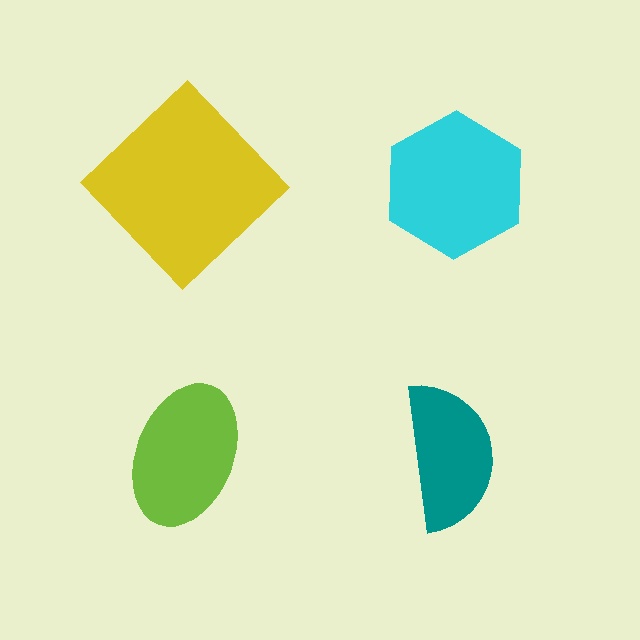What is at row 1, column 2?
A cyan hexagon.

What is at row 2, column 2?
A teal semicircle.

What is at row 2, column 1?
A lime ellipse.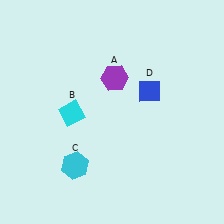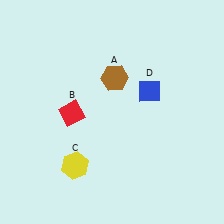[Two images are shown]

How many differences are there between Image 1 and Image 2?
There are 3 differences between the two images.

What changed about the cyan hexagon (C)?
In Image 1, C is cyan. In Image 2, it changed to yellow.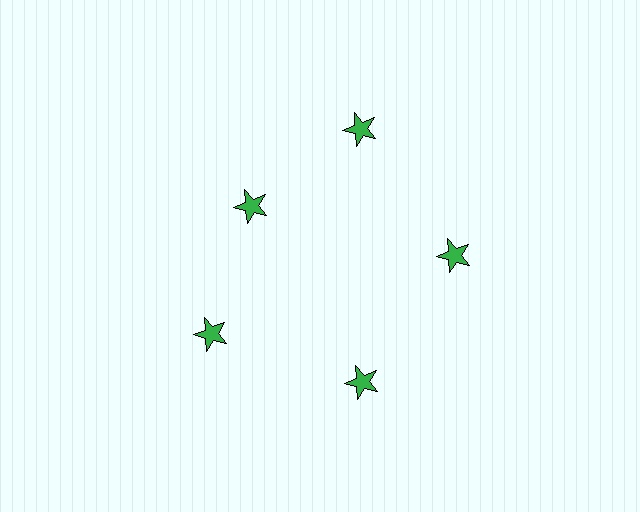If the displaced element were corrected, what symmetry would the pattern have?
It would have 5-fold rotational symmetry — the pattern would map onto itself every 72 degrees.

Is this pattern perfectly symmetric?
No. The 5 green stars are arranged in a ring, but one element near the 10 o'clock position is pulled inward toward the center, breaking the 5-fold rotational symmetry.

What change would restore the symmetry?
The symmetry would be restored by moving it outward, back onto the ring so that all 5 stars sit at equal angles and equal distance from the center.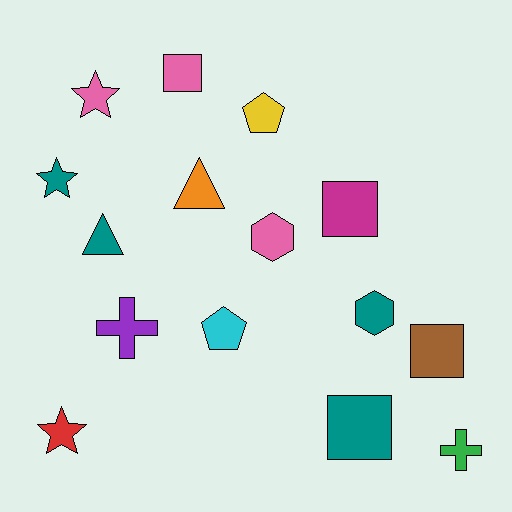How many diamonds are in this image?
There are no diamonds.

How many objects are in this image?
There are 15 objects.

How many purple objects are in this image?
There is 1 purple object.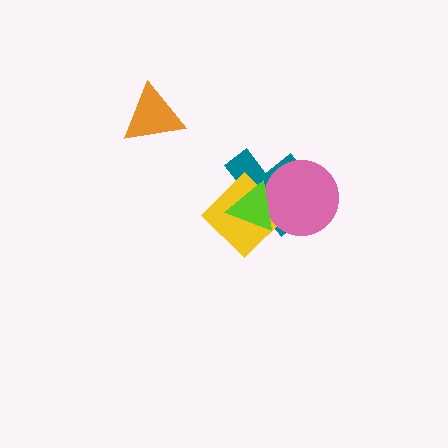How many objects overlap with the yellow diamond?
3 objects overlap with the yellow diamond.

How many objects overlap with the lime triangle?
3 objects overlap with the lime triangle.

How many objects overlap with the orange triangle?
0 objects overlap with the orange triangle.